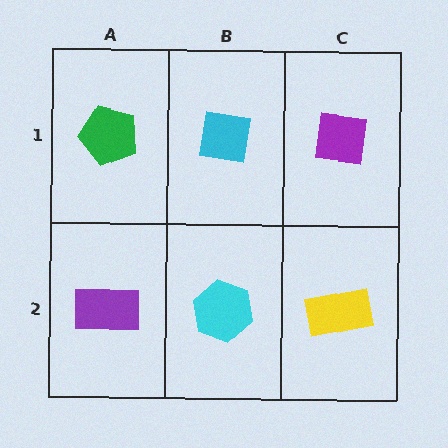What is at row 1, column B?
A cyan square.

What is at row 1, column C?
A purple square.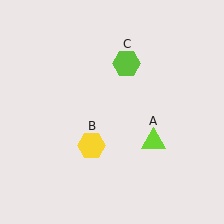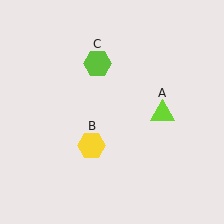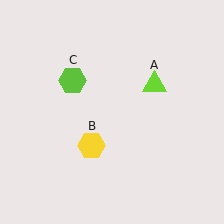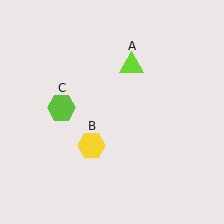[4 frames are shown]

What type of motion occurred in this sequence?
The lime triangle (object A), lime hexagon (object C) rotated counterclockwise around the center of the scene.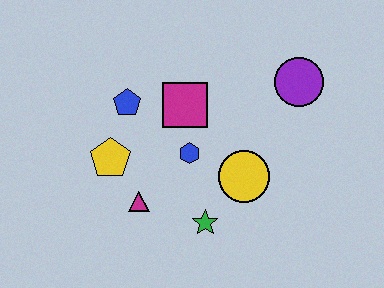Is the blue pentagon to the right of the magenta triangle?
No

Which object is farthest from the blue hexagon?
The purple circle is farthest from the blue hexagon.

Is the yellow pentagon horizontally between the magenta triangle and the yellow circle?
No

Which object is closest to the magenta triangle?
The yellow pentagon is closest to the magenta triangle.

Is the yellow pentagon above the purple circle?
No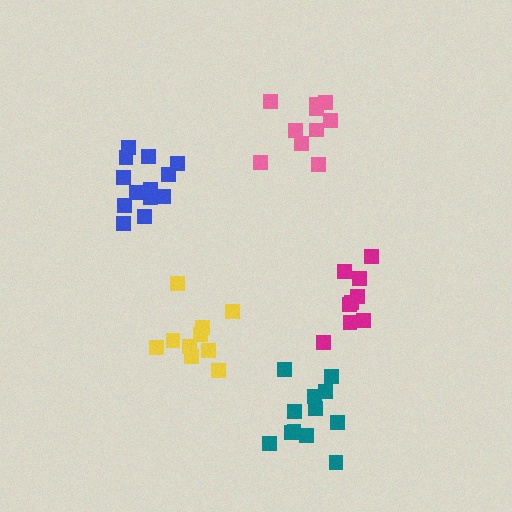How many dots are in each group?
Group 1: 10 dots, Group 2: 10 dots, Group 3: 9 dots, Group 4: 14 dots, Group 5: 12 dots (55 total).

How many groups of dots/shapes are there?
There are 5 groups.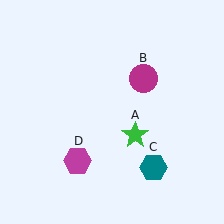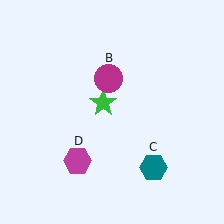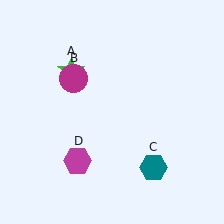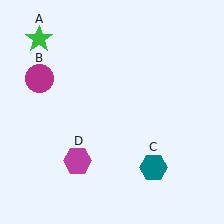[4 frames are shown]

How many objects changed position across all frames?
2 objects changed position: green star (object A), magenta circle (object B).